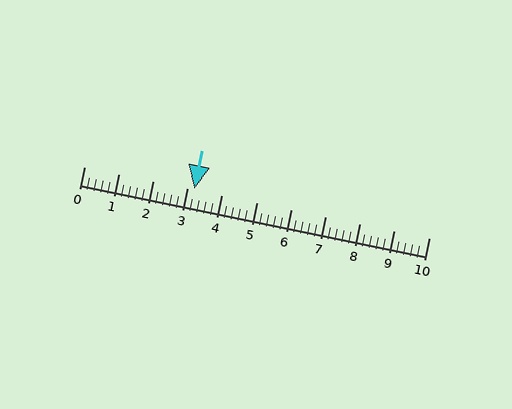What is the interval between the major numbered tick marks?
The major tick marks are spaced 1 units apart.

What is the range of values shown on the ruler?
The ruler shows values from 0 to 10.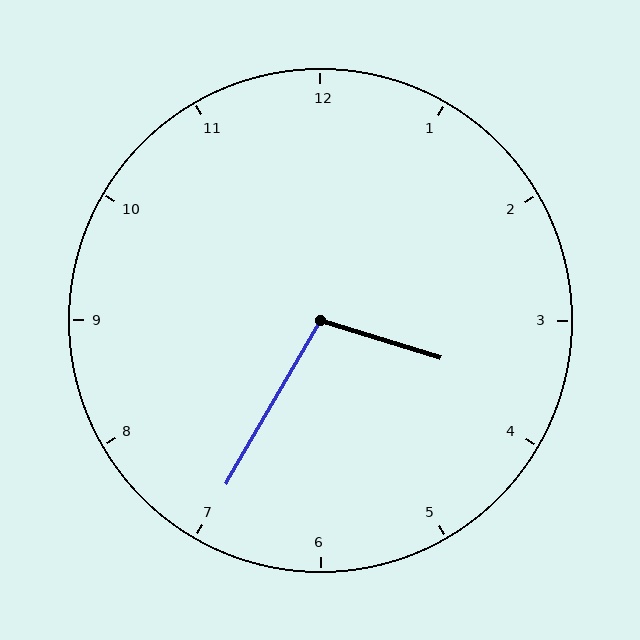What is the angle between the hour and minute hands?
Approximately 102 degrees.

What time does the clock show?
3:35.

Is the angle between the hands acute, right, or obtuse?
It is obtuse.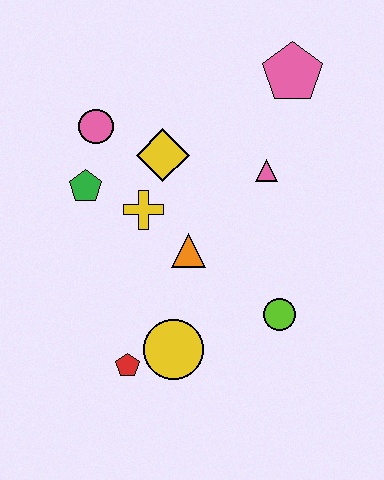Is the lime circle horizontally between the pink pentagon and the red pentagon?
Yes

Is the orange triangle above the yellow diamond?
No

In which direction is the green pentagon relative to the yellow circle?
The green pentagon is above the yellow circle.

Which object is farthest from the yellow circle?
The pink pentagon is farthest from the yellow circle.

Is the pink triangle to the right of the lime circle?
No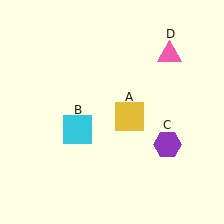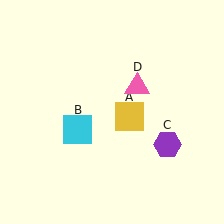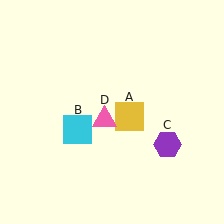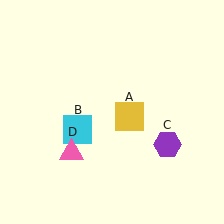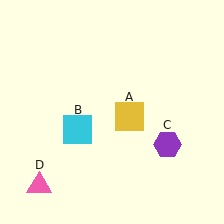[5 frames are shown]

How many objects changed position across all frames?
1 object changed position: pink triangle (object D).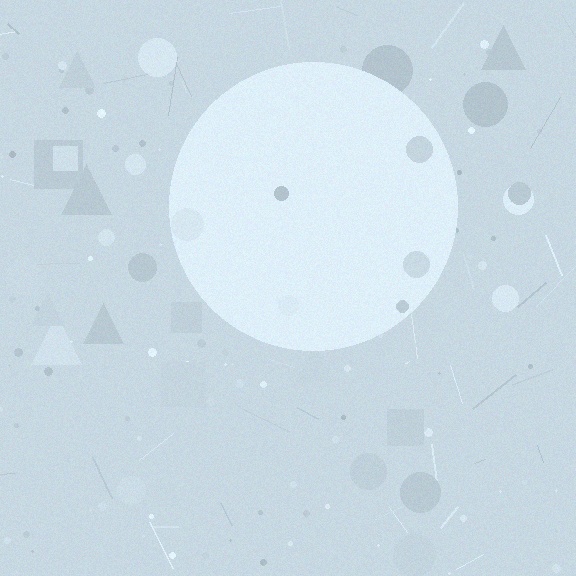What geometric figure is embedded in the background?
A circle is embedded in the background.